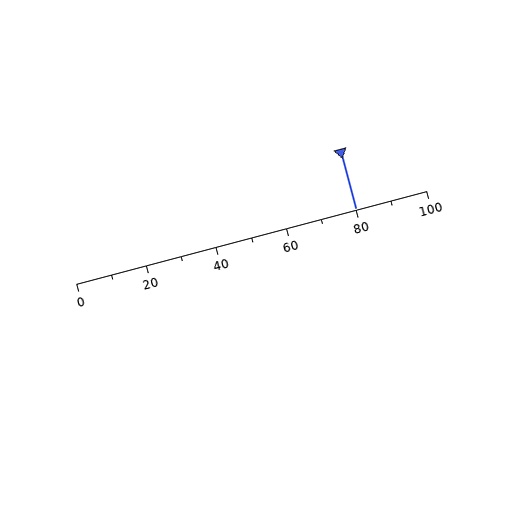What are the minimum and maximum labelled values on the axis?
The axis runs from 0 to 100.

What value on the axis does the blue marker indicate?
The marker indicates approximately 80.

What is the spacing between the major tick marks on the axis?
The major ticks are spaced 20 apart.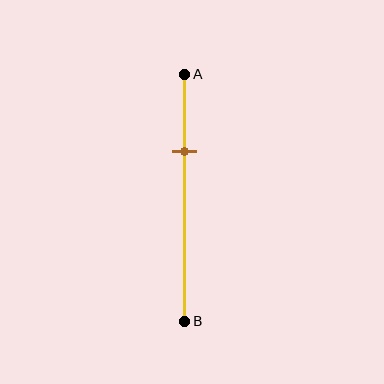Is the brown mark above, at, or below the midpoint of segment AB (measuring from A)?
The brown mark is above the midpoint of segment AB.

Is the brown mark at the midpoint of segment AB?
No, the mark is at about 30% from A, not at the 50% midpoint.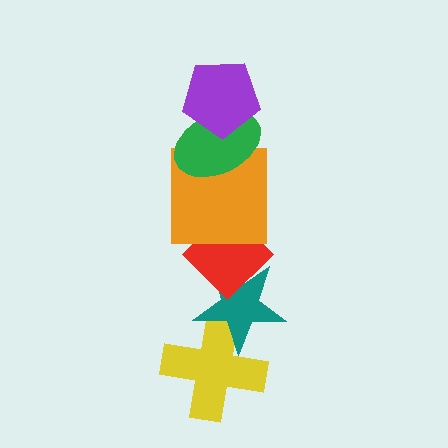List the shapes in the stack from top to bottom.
From top to bottom: the purple pentagon, the green ellipse, the orange square, the red diamond, the teal star, the yellow cross.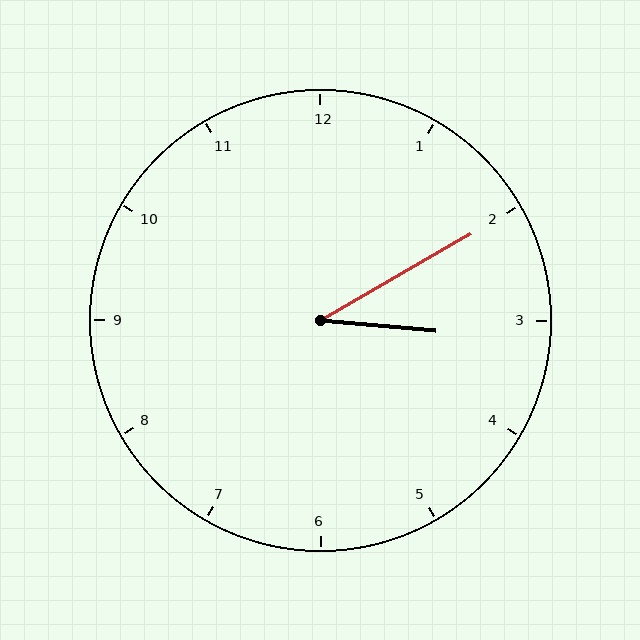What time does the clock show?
3:10.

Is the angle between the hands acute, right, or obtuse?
It is acute.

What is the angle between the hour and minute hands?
Approximately 35 degrees.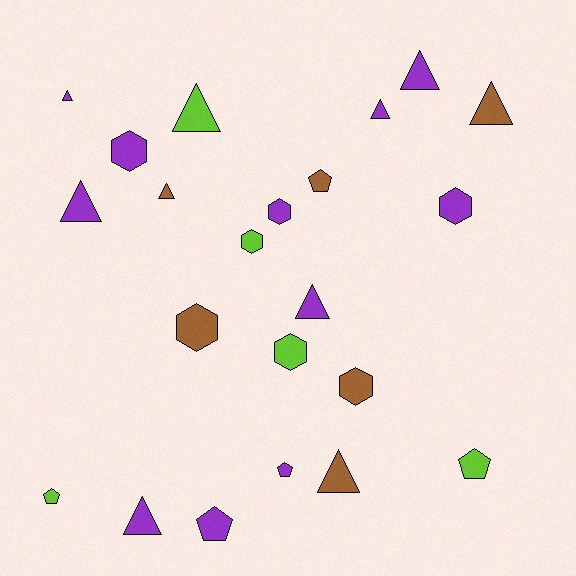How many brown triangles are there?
There are 3 brown triangles.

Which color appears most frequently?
Purple, with 11 objects.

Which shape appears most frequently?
Triangle, with 10 objects.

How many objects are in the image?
There are 22 objects.